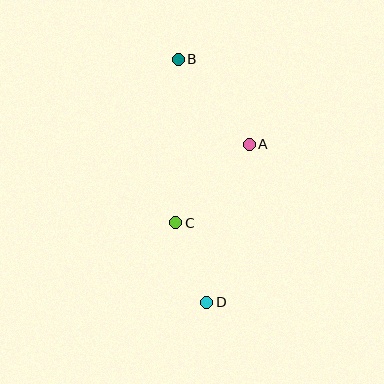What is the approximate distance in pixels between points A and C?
The distance between A and C is approximately 107 pixels.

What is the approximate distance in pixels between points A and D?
The distance between A and D is approximately 163 pixels.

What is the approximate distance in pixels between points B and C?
The distance between B and C is approximately 164 pixels.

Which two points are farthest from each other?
Points B and D are farthest from each other.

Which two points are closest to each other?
Points C and D are closest to each other.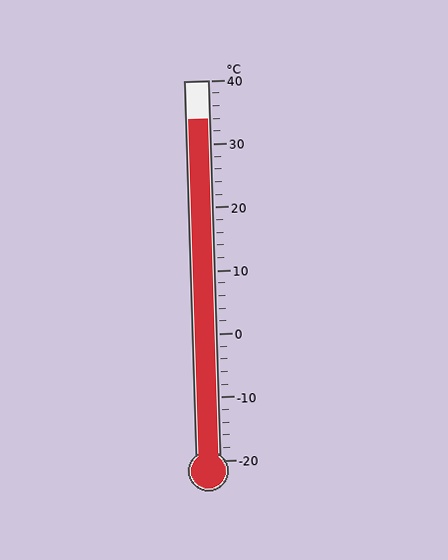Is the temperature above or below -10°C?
The temperature is above -10°C.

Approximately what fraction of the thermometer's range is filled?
The thermometer is filled to approximately 90% of its range.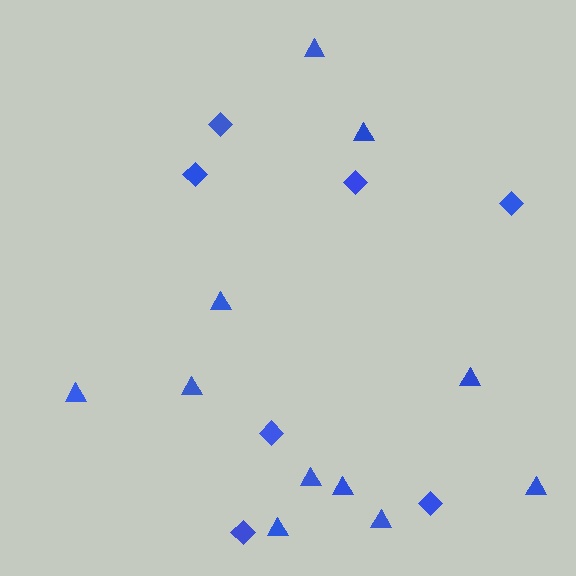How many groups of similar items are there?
There are 2 groups: one group of diamonds (7) and one group of triangles (11).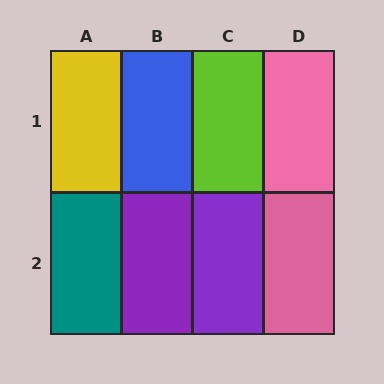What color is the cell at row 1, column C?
Lime.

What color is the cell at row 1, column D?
Pink.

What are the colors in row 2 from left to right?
Teal, purple, purple, pink.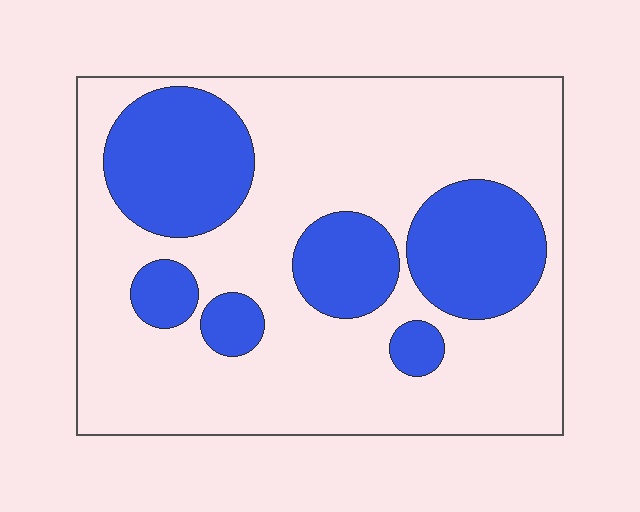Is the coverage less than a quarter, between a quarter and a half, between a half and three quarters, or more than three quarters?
Between a quarter and a half.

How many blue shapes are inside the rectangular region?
6.